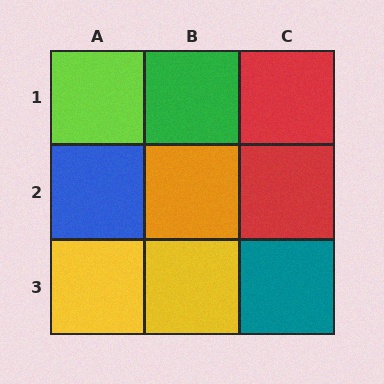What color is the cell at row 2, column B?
Orange.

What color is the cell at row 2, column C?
Red.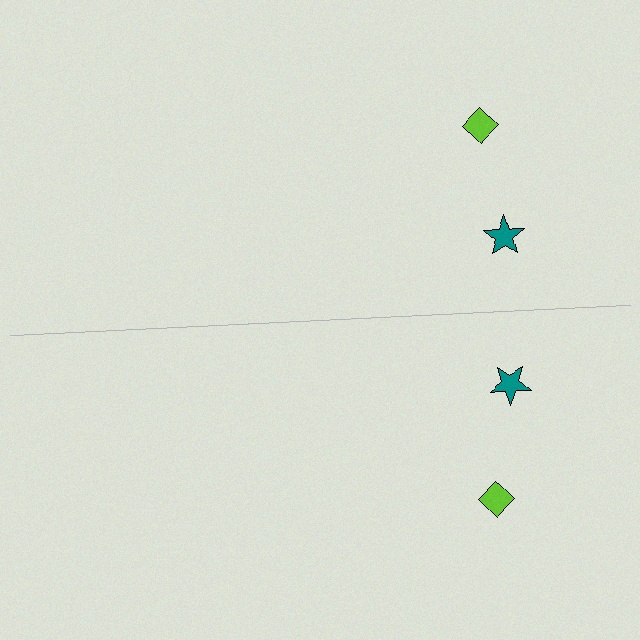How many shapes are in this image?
There are 4 shapes in this image.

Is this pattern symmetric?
Yes, this pattern has bilateral (reflection) symmetry.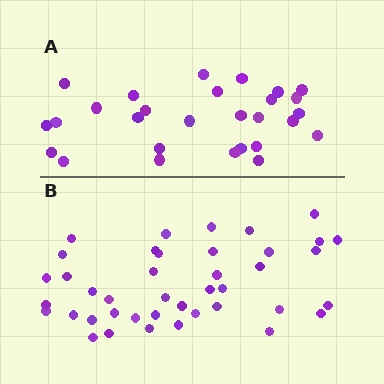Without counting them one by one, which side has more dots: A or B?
Region B (the bottom region) has more dots.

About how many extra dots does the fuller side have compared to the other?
Region B has approximately 15 more dots than region A.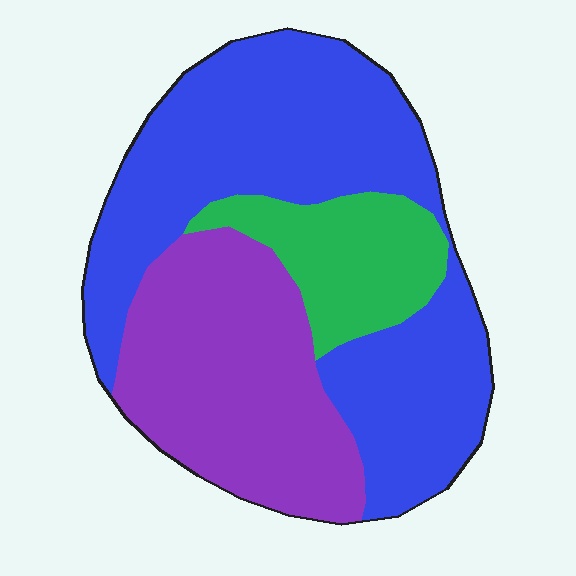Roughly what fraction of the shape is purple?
Purple takes up between a sixth and a third of the shape.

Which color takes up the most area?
Blue, at roughly 50%.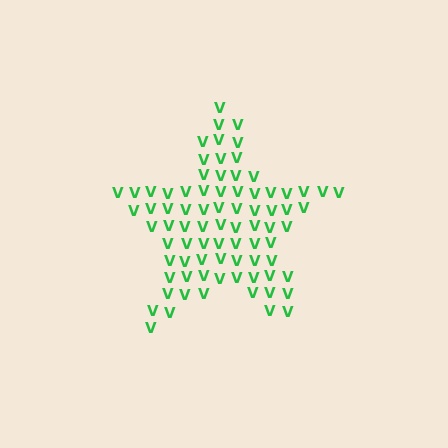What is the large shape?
The large shape is a star.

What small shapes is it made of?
It is made of small letter V's.